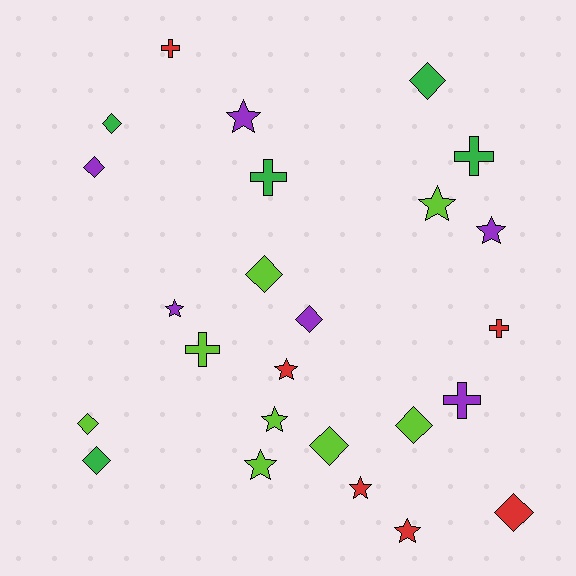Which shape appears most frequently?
Diamond, with 10 objects.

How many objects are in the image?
There are 25 objects.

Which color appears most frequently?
Lime, with 8 objects.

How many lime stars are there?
There are 3 lime stars.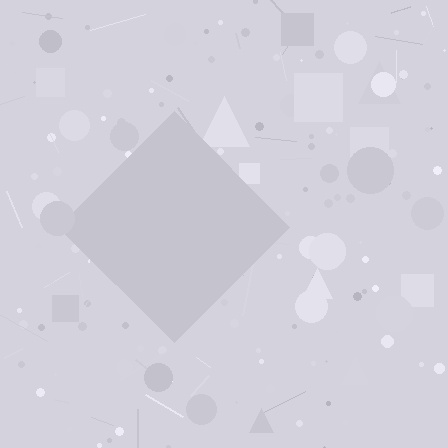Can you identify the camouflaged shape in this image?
The camouflaged shape is a diamond.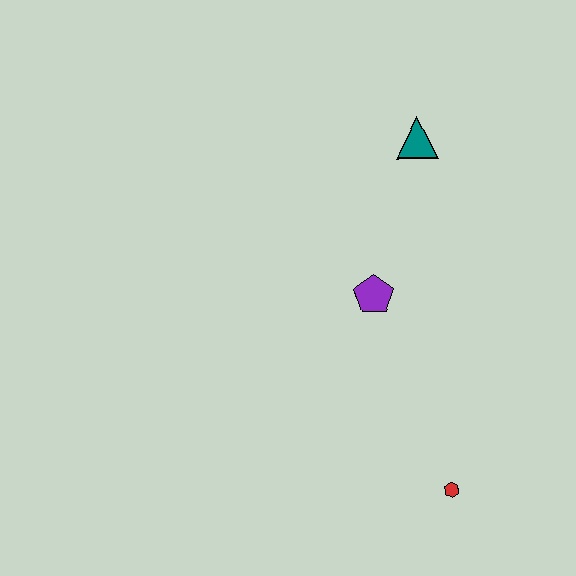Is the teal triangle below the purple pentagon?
No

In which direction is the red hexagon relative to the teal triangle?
The red hexagon is below the teal triangle.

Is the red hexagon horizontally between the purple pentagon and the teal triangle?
No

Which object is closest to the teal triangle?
The purple pentagon is closest to the teal triangle.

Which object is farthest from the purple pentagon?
The red hexagon is farthest from the purple pentagon.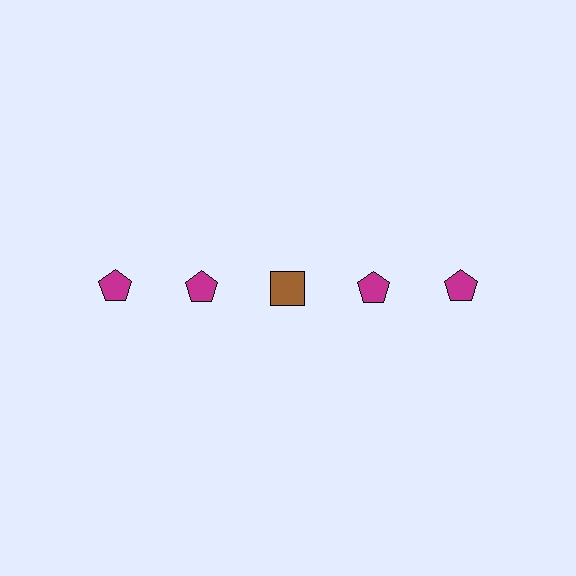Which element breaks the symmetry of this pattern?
The brown square in the top row, center column breaks the symmetry. All other shapes are magenta pentagons.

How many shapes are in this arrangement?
There are 5 shapes arranged in a grid pattern.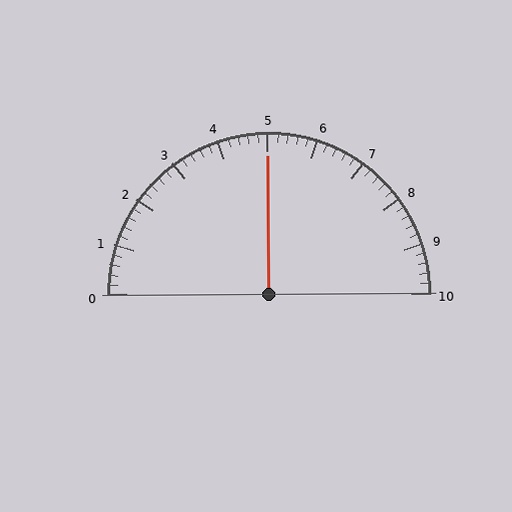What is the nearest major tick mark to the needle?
The nearest major tick mark is 5.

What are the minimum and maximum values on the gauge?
The gauge ranges from 0 to 10.